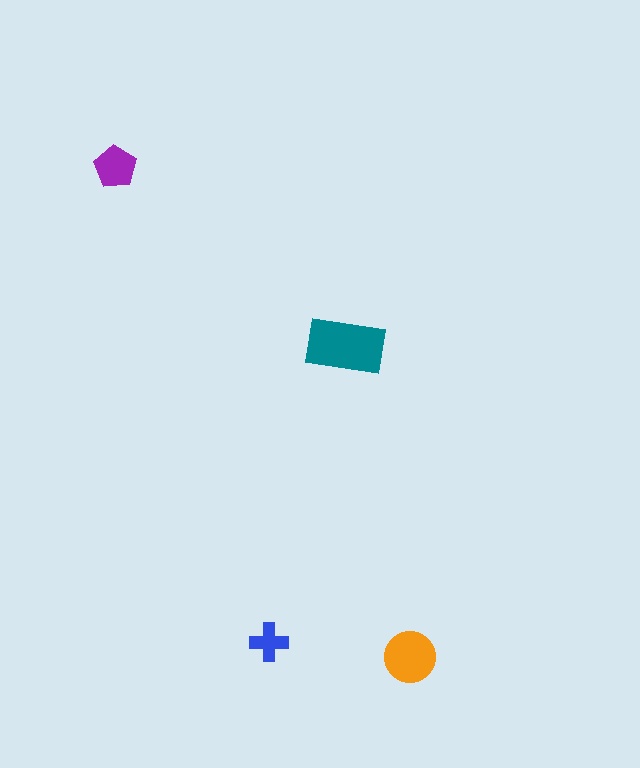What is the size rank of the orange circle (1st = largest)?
2nd.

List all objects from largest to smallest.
The teal rectangle, the orange circle, the purple pentagon, the blue cross.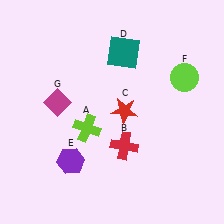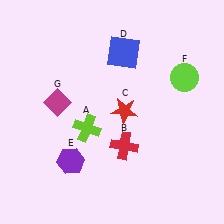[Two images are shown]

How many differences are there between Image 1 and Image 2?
There is 1 difference between the two images.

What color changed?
The square (D) changed from teal in Image 1 to blue in Image 2.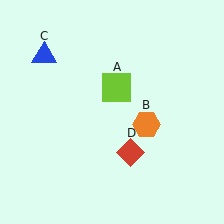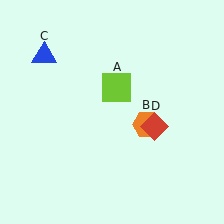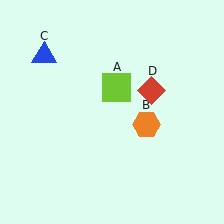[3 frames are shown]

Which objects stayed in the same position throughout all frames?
Lime square (object A) and orange hexagon (object B) and blue triangle (object C) remained stationary.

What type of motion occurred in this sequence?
The red diamond (object D) rotated counterclockwise around the center of the scene.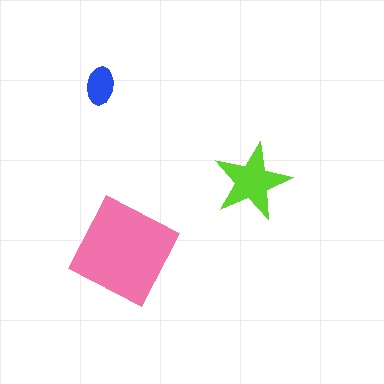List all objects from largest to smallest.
The pink diamond, the lime star, the blue ellipse.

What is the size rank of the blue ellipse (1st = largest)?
3rd.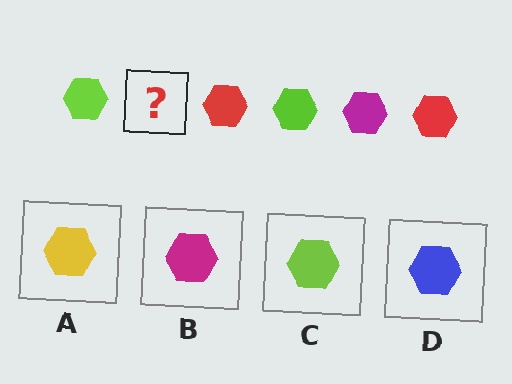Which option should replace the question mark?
Option B.